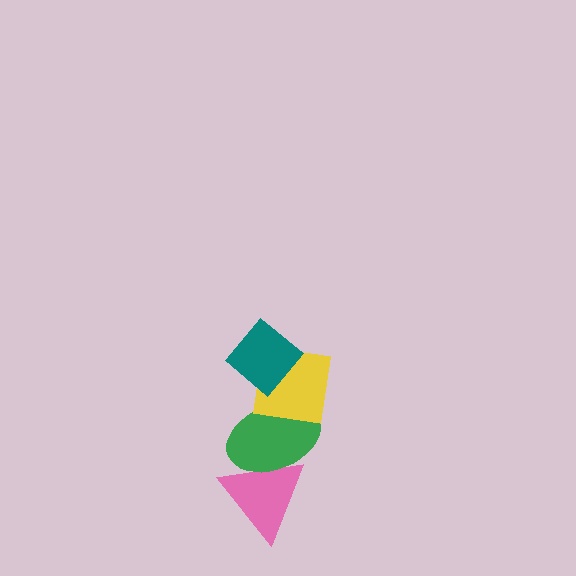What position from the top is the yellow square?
The yellow square is 2nd from the top.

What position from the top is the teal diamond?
The teal diamond is 1st from the top.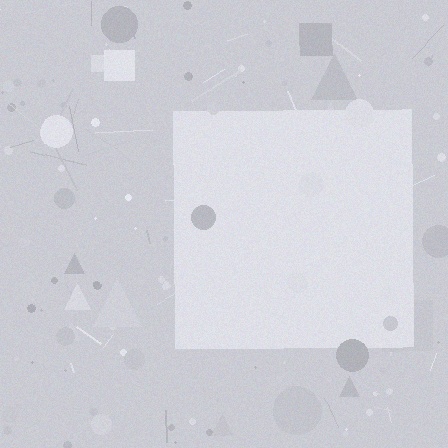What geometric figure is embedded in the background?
A square is embedded in the background.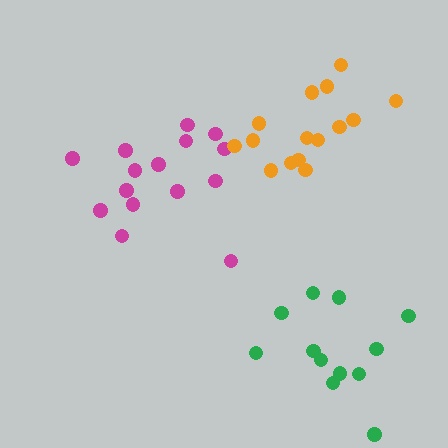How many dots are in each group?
Group 1: 15 dots, Group 2: 15 dots, Group 3: 12 dots (42 total).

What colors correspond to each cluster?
The clusters are colored: magenta, orange, green.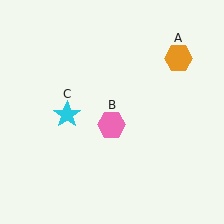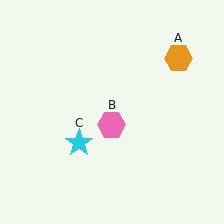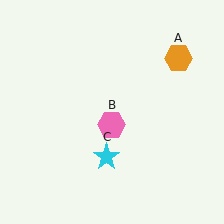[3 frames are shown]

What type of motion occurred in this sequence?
The cyan star (object C) rotated counterclockwise around the center of the scene.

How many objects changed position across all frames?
1 object changed position: cyan star (object C).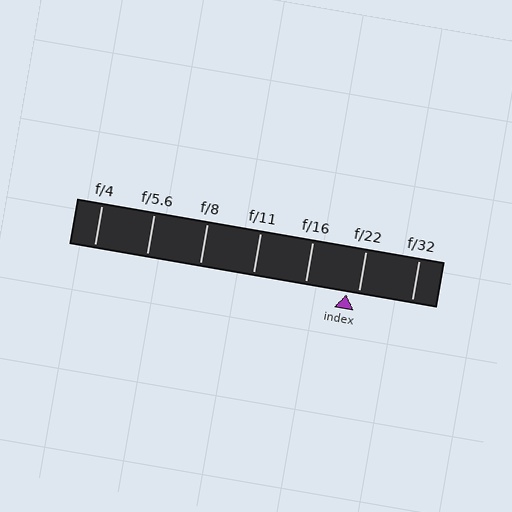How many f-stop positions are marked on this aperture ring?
There are 7 f-stop positions marked.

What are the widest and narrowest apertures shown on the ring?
The widest aperture shown is f/4 and the narrowest is f/32.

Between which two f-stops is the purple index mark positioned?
The index mark is between f/16 and f/22.